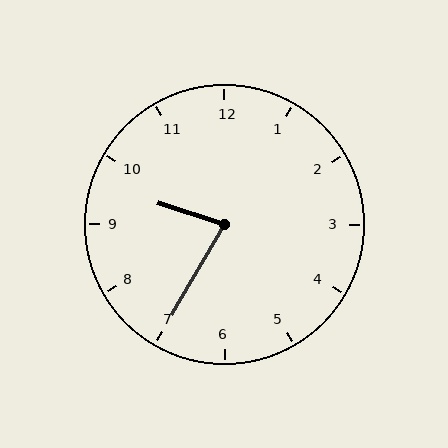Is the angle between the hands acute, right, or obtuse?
It is acute.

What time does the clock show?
9:35.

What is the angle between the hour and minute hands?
Approximately 78 degrees.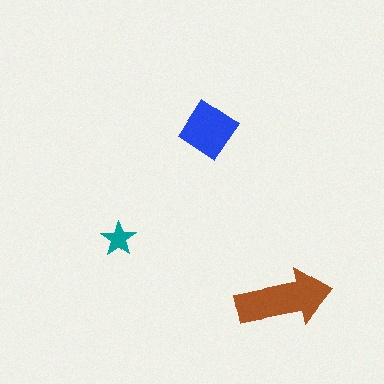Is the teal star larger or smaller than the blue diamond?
Smaller.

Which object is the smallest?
The teal star.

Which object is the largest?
The brown arrow.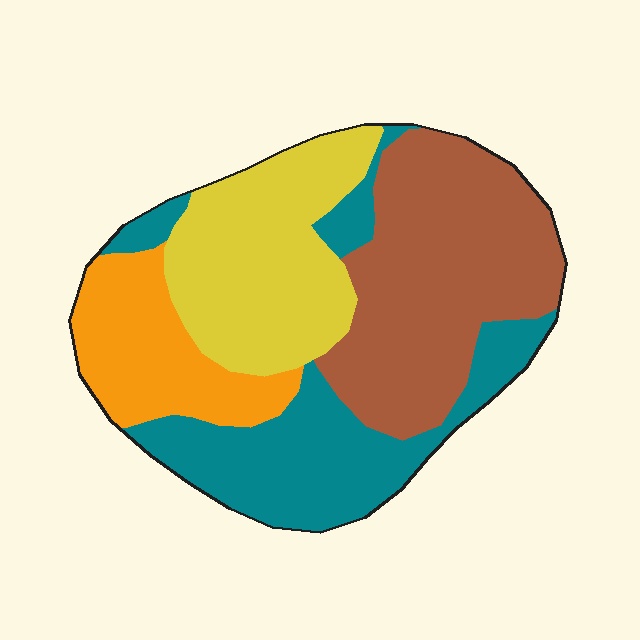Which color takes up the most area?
Brown, at roughly 35%.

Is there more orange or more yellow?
Yellow.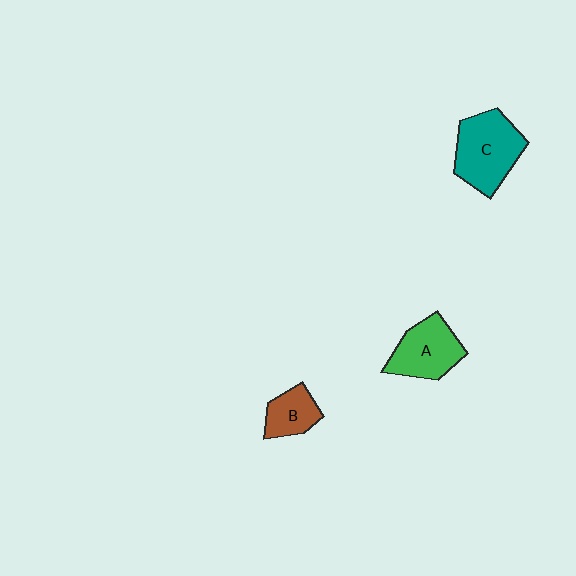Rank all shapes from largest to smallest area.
From largest to smallest: C (teal), A (green), B (brown).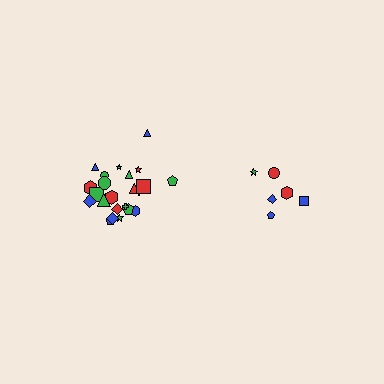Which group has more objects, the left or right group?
The left group.